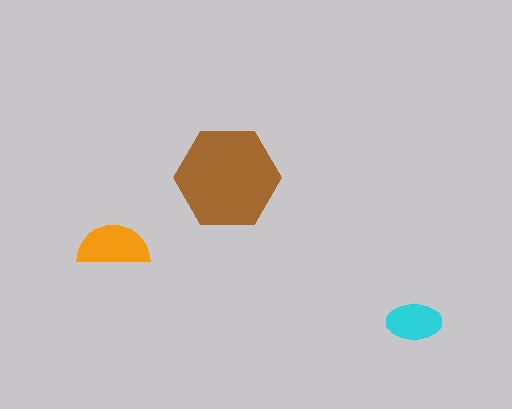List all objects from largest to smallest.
The brown hexagon, the orange semicircle, the cyan ellipse.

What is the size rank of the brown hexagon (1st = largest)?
1st.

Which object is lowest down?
The cyan ellipse is bottommost.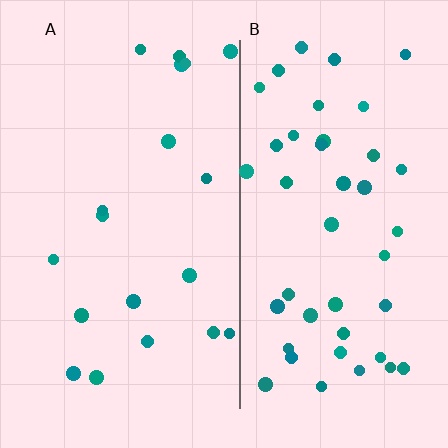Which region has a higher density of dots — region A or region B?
B (the right).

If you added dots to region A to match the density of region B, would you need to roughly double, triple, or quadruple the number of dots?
Approximately double.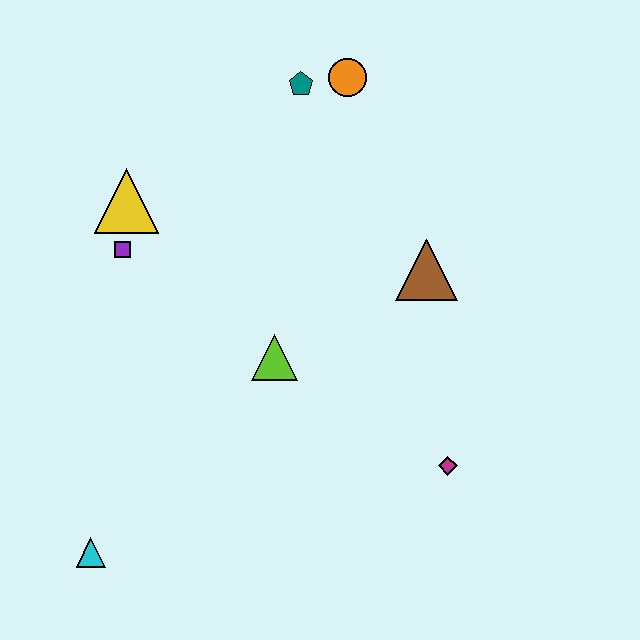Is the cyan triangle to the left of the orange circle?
Yes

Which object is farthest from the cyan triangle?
The orange circle is farthest from the cyan triangle.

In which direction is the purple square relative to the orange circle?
The purple square is to the left of the orange circle.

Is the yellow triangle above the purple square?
Yes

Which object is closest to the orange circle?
The teal pentagon is closest to the orange circle.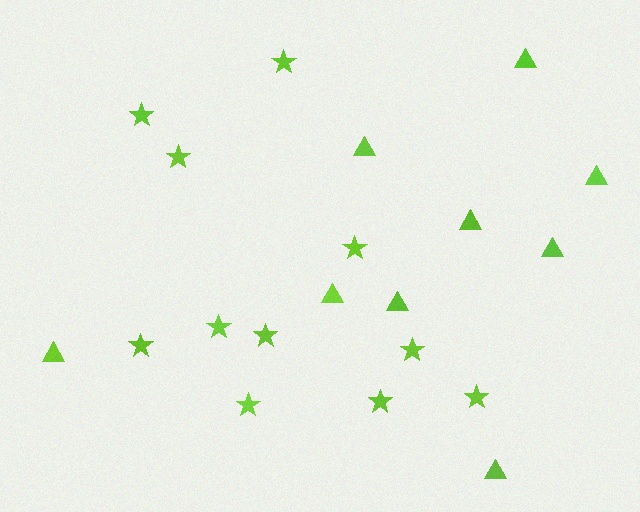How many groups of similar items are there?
There are 2 groups: one group of stars (11) and one group of triangles (9).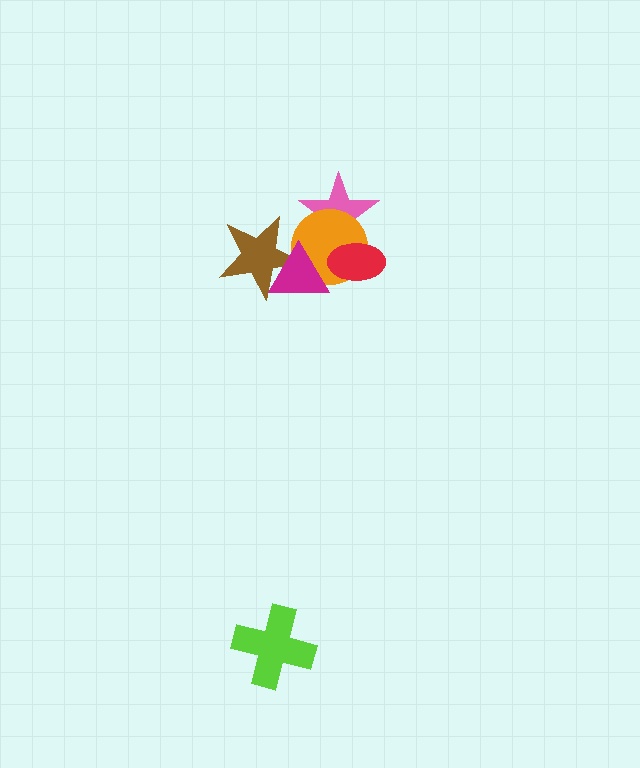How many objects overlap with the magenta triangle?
2 objects overlap with the magenta triangle.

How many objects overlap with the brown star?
2 objects overlap with the brown star.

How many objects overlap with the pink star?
2 objects overlap with the pink star.